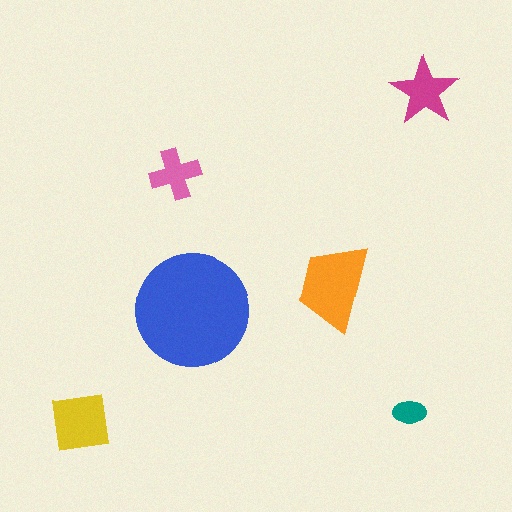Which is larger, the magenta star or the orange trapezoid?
The orange trapezoid.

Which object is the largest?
The blue circle.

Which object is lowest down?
The yellow square is bottommost.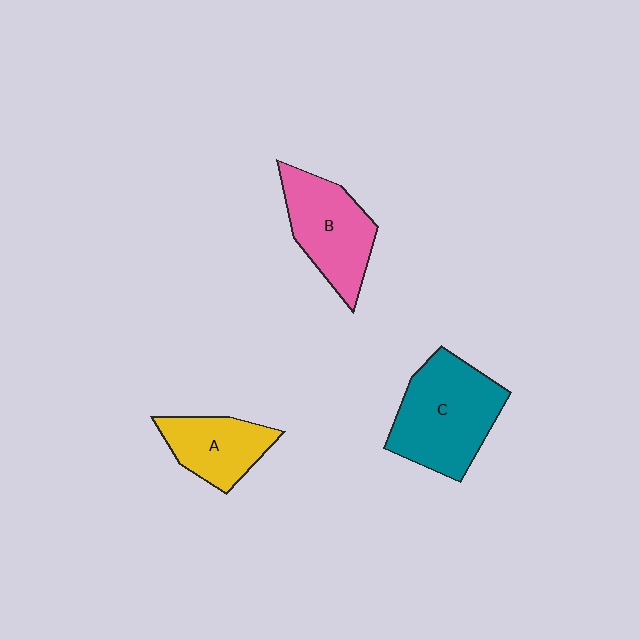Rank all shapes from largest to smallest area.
From largest to smallest: C (teal), B (pink), A (yellow).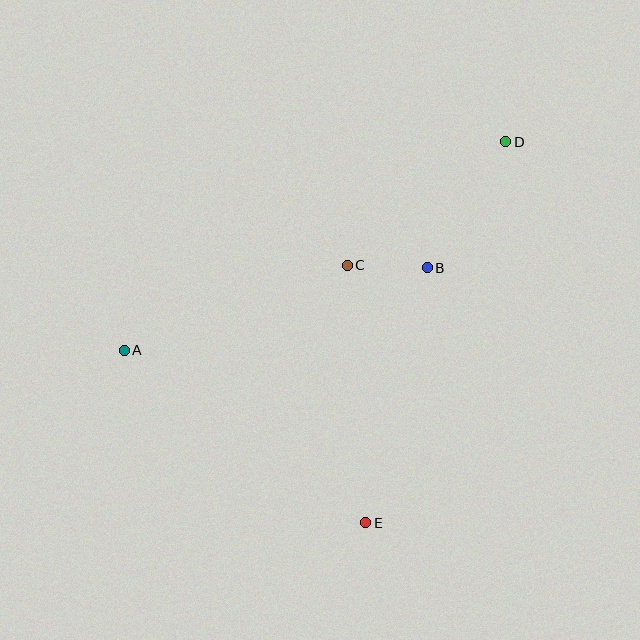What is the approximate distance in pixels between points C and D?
The distance between C and D is approximately 201 pixels.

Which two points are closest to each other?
Points B and C are closest to each other.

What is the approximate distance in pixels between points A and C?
The distance between A and C is approximately 239 pixels.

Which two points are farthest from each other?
Points A and D are farthest from each other.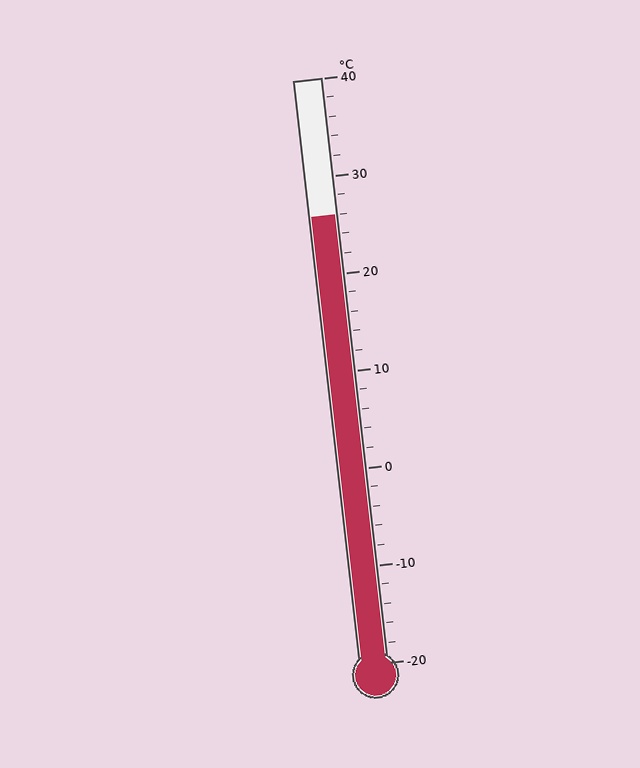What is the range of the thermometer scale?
The thermometer scale ranges from -20°C to 40°C.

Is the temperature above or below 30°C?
The temperature is below 30°C.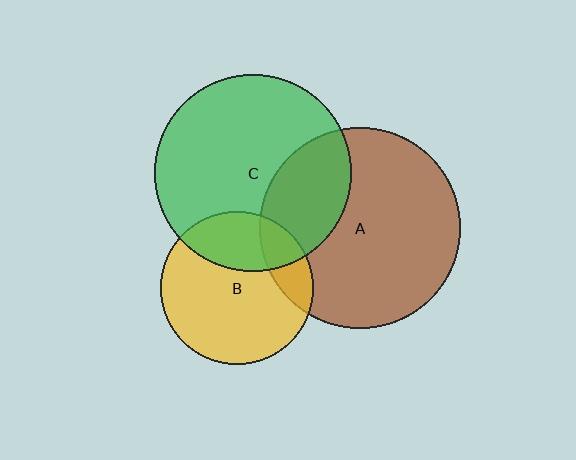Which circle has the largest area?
Circle A (brown).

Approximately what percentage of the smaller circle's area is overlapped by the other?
Approximately 30%.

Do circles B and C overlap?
Yes.